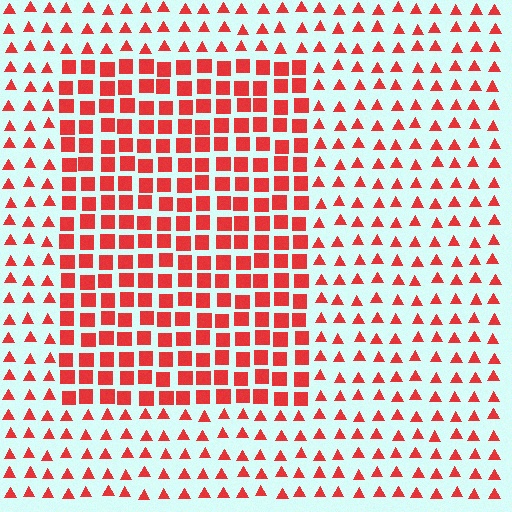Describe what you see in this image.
The image is filled with small red elements arranged in a uniform grid. A rectangle-shaped region contains squares, while the surrounding area contains triangles. The boundary is defined purely by the change in element shape.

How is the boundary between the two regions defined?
The boundary is defined by a change in element shape: squares inside vs. triangles outside. All elements share the same color and spacing.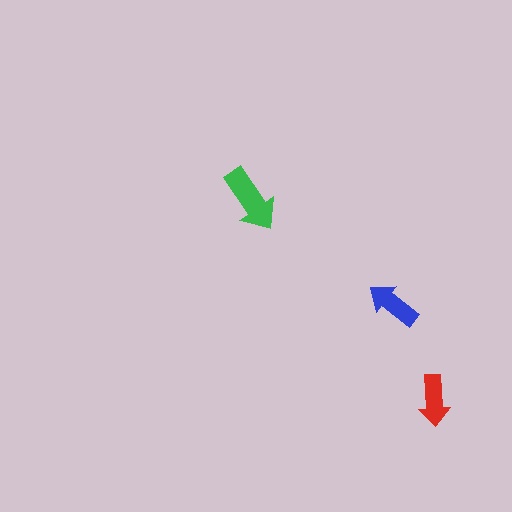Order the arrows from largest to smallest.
the green one, the blue one, the red one.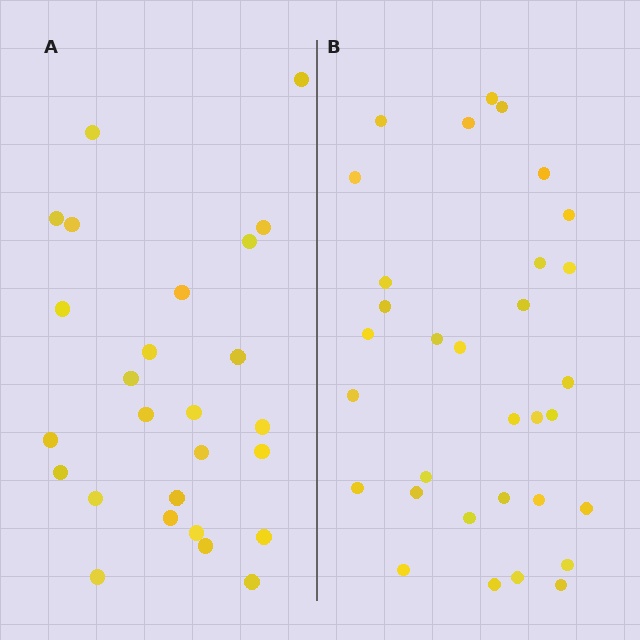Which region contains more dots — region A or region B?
Region B (the right region) has more dots.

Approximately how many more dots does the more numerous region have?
Region B has about 6 more dots than region A.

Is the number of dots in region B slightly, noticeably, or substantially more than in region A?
Region B has only slightly more — the two regions are fairly close. The ratio is roughly 1.2 to 1.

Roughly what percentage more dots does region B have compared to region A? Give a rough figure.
About 25% more.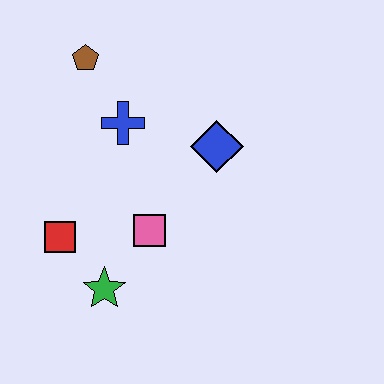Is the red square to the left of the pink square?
Yes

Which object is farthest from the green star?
The brown pentagon is farthest from the green star.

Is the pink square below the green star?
No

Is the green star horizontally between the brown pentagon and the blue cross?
Yes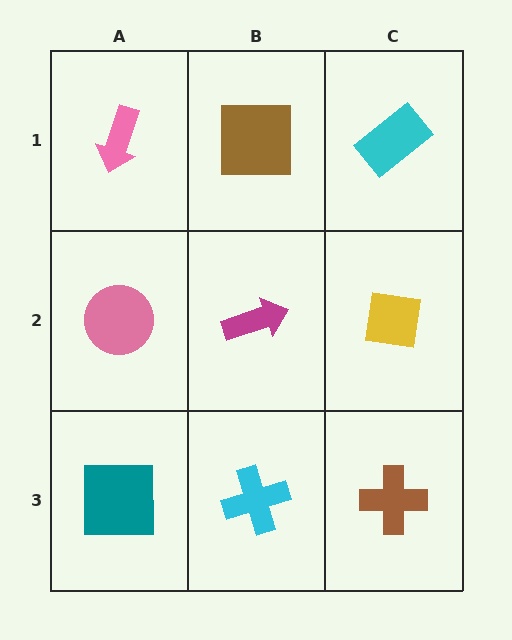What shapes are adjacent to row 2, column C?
A cyan rectangle (row 1, column C), a brown cross (row 3, column C), a magenta arrow (row 2, column B).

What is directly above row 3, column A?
A pink circle.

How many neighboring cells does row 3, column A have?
2.